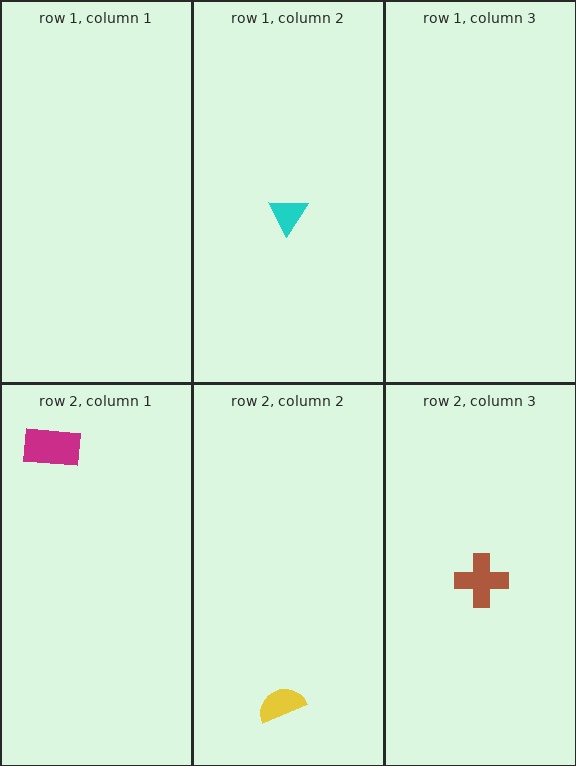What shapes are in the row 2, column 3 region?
The brown cross.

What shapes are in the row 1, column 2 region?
The cyan triangle.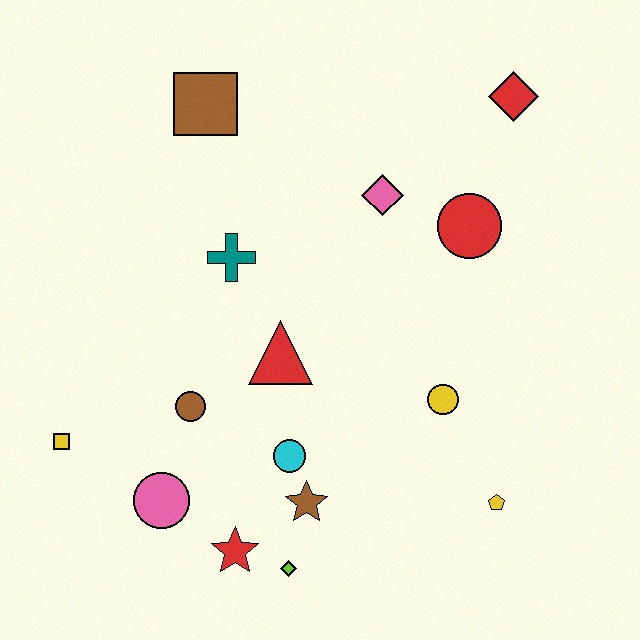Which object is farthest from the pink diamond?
The yellow square is farthest from the pink diamond.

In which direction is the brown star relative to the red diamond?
The brown star is below the red diamond.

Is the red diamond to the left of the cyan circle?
No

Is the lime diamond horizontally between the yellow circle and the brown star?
No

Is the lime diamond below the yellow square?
Yes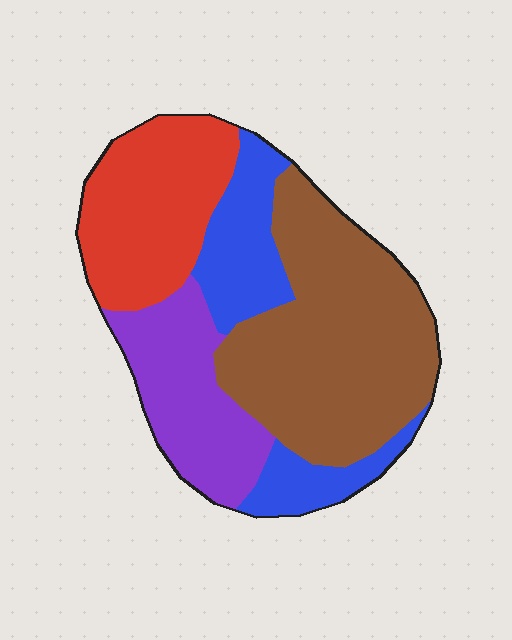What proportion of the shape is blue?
Blue takes up about one fifth (1/5) of the shape.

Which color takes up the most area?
Brown, at roughly 40%.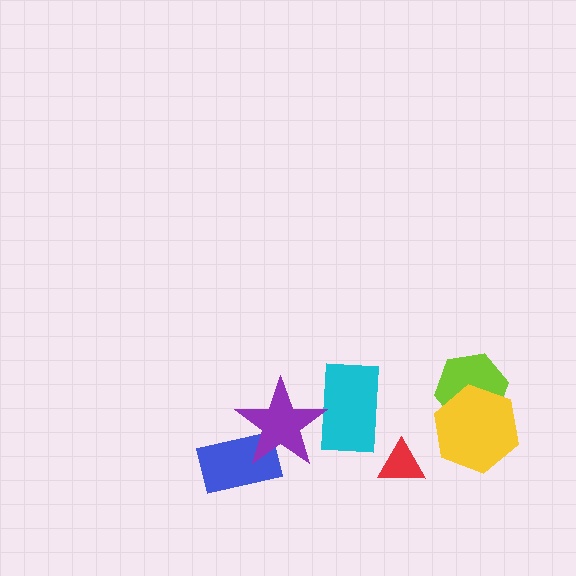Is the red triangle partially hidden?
No, no other shape covers it.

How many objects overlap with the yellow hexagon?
1 object overlaps with the yellow hexagon.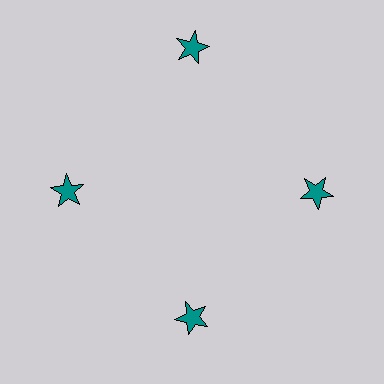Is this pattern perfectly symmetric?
No. The 4 teal stars are arranged in a ring, but one element near the 12 o'clock position is pushed outward from the center, breaking the 4-fold rotational symmetry.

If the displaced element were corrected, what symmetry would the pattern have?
It would have 4-fold rotational symmetry — the pattern would map onto itself every 90 degrees.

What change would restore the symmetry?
The symmetry would be restored by moving it inward, back onto the ring so that all 4 stars sit at equal angles and equal distance from the center.